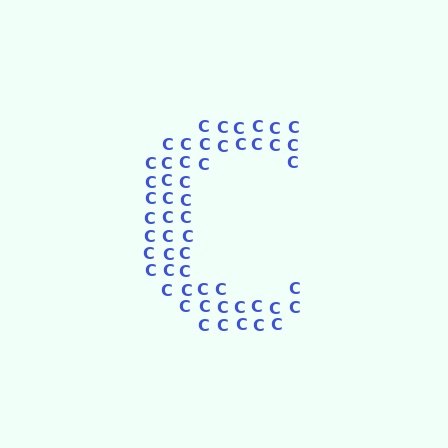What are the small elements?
The small elements are letter C's.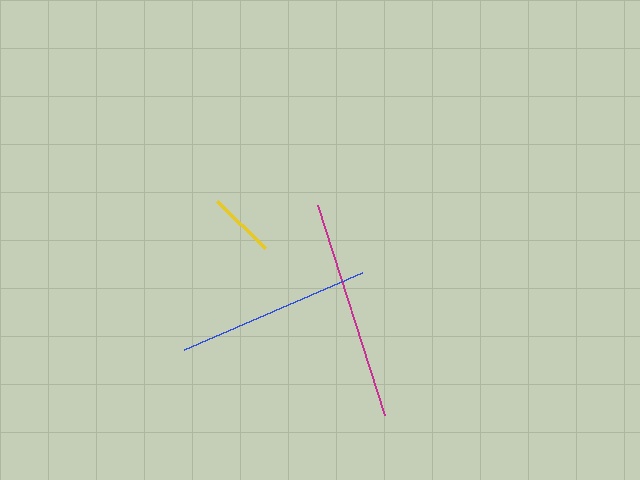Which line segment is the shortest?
The yellow line is the shortest at approximately 67 pixels.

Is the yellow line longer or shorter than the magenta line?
The magenta line is longer than the yellow line.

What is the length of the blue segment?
The blue segment is approximately 194 pixels long.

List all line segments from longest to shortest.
From longest to shortest: magenta, blue, yellow.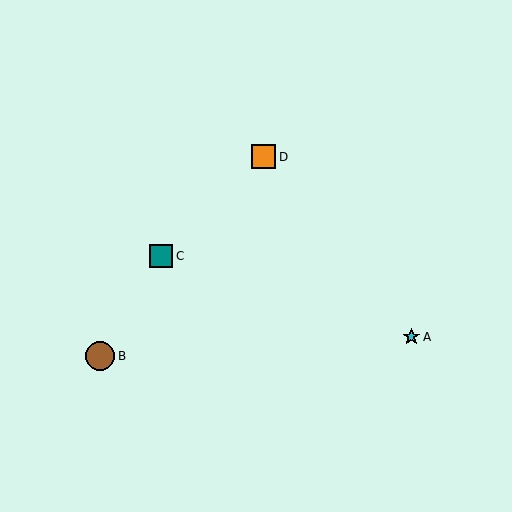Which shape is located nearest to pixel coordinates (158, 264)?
The teal square (labeled C) at (161, 256) is nearest to that location.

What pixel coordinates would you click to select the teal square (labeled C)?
Click at (161, 256) to select the teal square C.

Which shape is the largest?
The brown circle (labeled B) is the largest.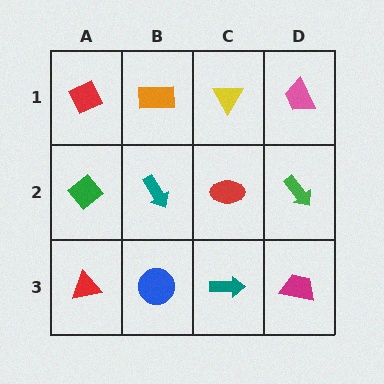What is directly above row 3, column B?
A teal arrow.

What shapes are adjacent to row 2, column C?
A yellow triangle (row 1, column C), a teal arrow (row 3, column C), a teal arrow (row 2, column B), a green arrow (row 2, column D).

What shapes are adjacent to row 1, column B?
A teal arrow (row 2, column B), a red diamond (row 1, column A), a yellow triangle (row 1, column C).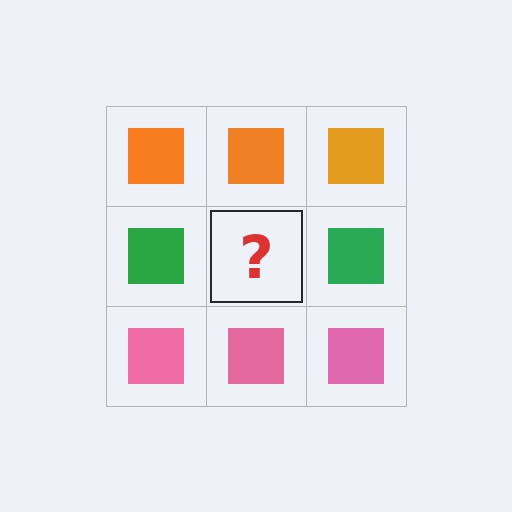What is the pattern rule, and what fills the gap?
The rule is that each row has a consistent color. The gap should be filled with a green square.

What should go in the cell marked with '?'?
The missing cell should contain a green square.